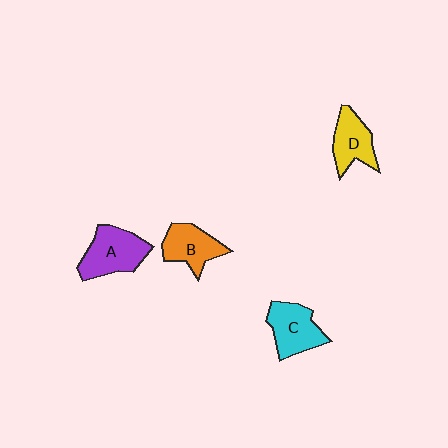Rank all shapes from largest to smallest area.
From largest to smallest: A (purple), C (cyan), B (orange), D (yellow).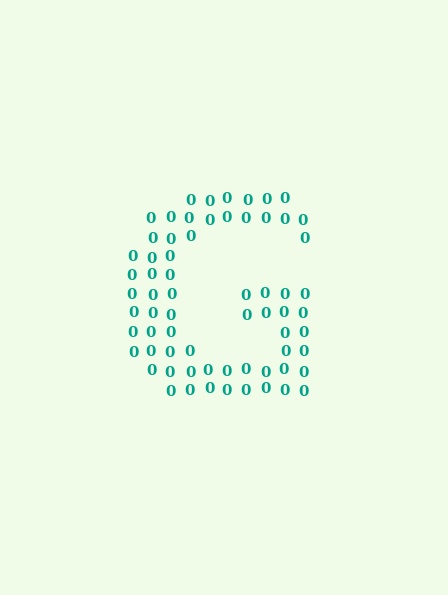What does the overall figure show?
The overall figure shows the letter G.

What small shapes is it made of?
It is made of small digit 0's.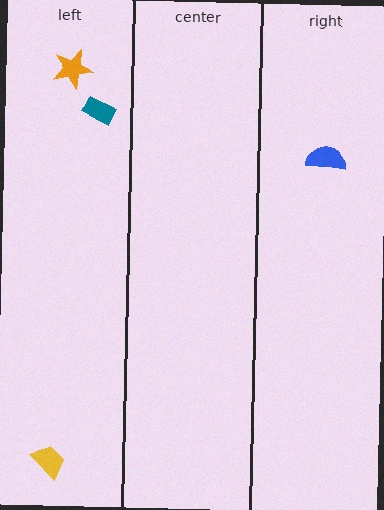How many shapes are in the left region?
3.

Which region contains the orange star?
The left region.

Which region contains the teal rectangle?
The left region.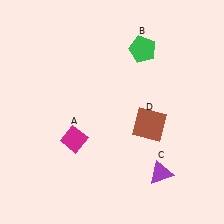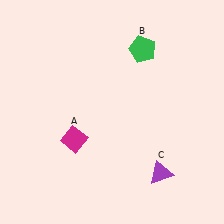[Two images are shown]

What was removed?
The brown square (D) was removed in Image 2.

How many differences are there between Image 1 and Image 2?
There is 1 difference between the two images.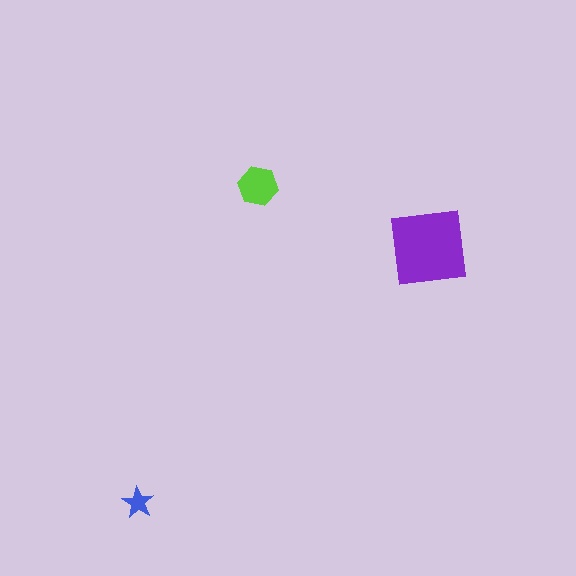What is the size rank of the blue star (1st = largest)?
3rd.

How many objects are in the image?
There are 3 objects in the image.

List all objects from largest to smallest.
The purple square, the lime hexagon, the blue star.